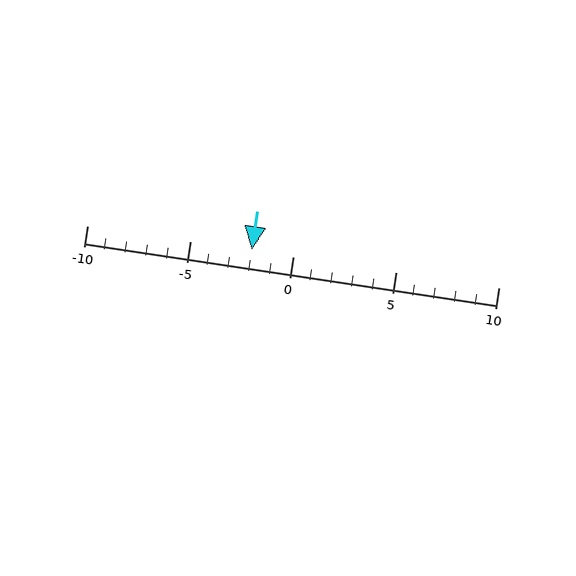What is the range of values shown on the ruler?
The ruler shows values from -10 to 10.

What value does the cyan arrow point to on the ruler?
The cyan arrow points to approximately -2.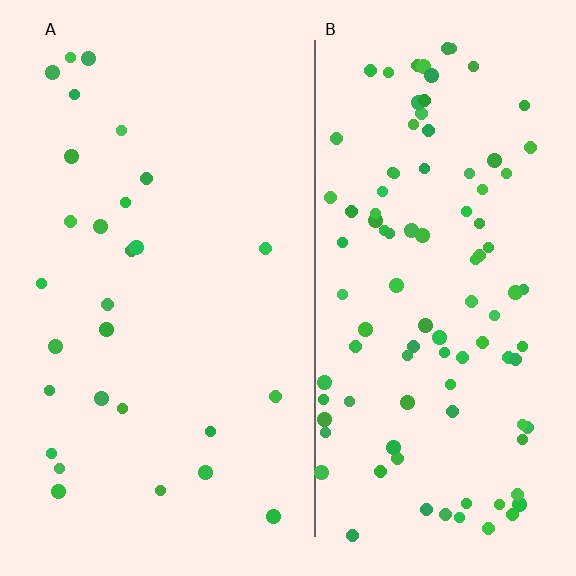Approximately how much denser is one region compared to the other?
Approximately 3.6× — region B over region A.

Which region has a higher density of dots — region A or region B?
B (the right).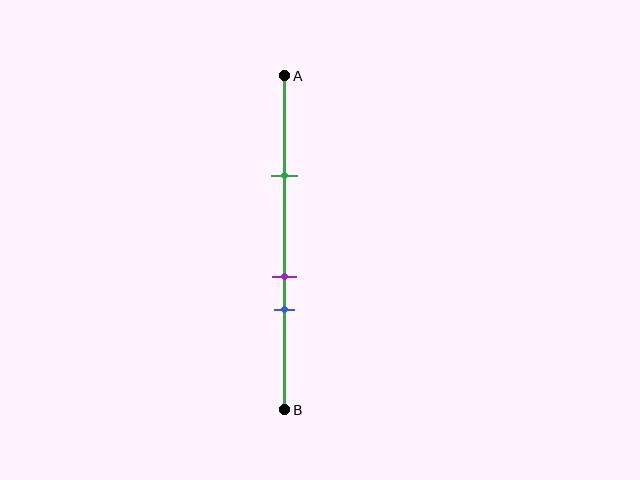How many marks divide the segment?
There are 3 marks dividing the segment.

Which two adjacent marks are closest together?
The purple and blue marks are the closest adjacent pair.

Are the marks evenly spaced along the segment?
No, the marks are not evenly spaced.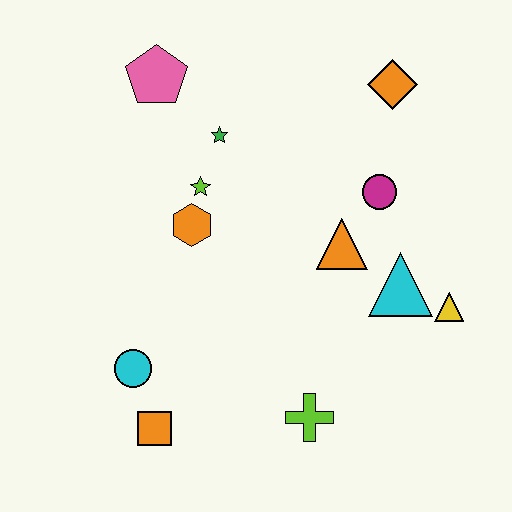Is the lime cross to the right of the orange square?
Yes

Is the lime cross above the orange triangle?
No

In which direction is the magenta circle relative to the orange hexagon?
The magenta circle is to the right of the orange hexagon.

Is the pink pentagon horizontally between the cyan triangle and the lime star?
No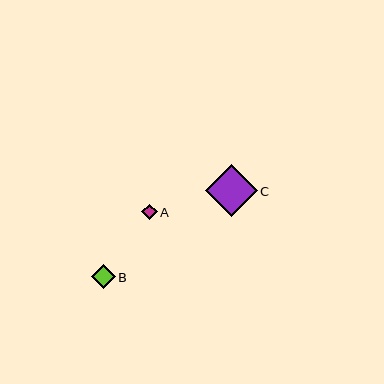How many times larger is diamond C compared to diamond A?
Diamond C is approximately 3.3 times the size of diamond A.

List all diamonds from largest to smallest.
From largest to smallest: C, B, A.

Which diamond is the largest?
Diamond C is the largest with a size of approximately 51 pixels.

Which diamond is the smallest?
Diamond A is the smallest with a size of approximately 16 pixels.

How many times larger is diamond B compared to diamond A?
Diamond B is approximately 1.5 times the size of diamond A.